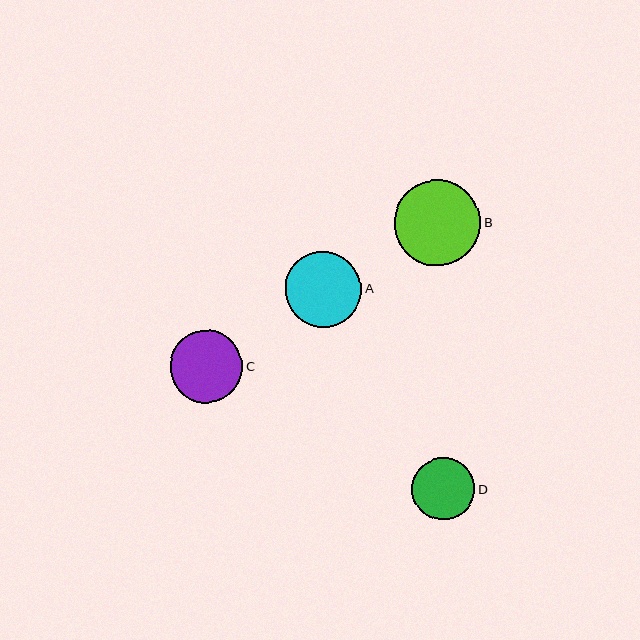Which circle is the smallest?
Circle D is the smallest with a size of approximately 63 pixels.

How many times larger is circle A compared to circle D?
Circle A is approximately 1.2 times the size of circle D.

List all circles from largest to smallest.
From largest to smallest: B, A, C, D.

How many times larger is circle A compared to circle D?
Circle A is approximately 1.2 times the size of circle D.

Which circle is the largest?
Circle B is the largest with a size of approximately 86 pixels.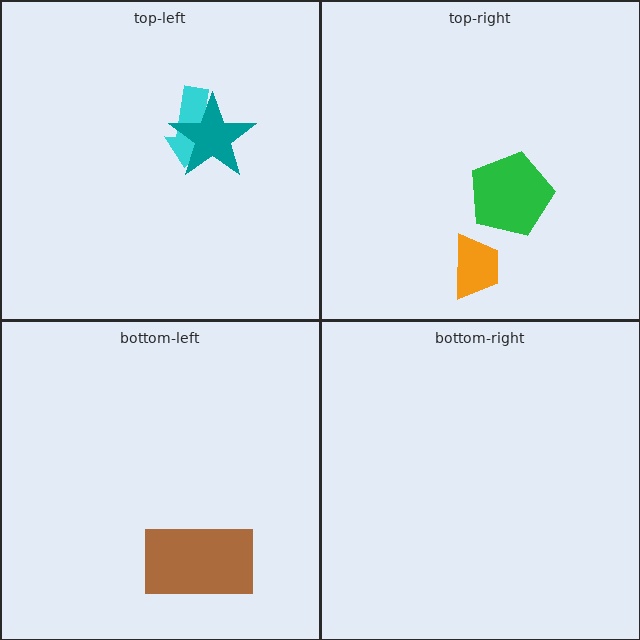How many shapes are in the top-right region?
2.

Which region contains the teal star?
The top-left region.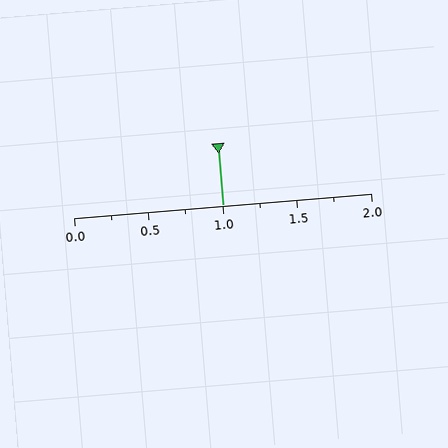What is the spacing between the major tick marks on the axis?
The major ticks are spaced 0.5 apart.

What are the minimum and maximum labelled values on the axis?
The axis runs from 0.0 to 2.0.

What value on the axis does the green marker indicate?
The marker indicates approximately 1.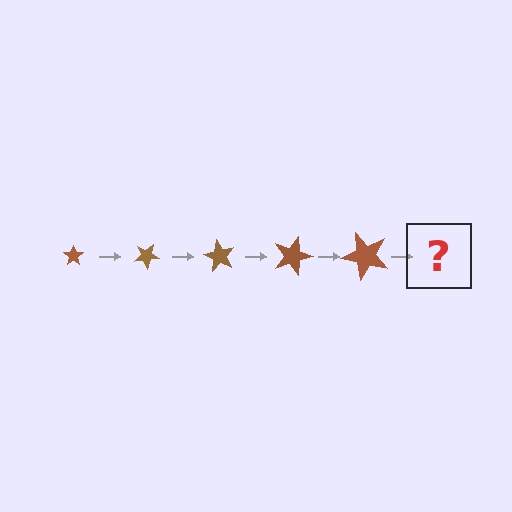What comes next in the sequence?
The next element should be a star, larger than the previous one and rotated 150 degrees from the start.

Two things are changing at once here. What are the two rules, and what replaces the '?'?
The two rules are that the star grows larger each step and it rotates 30 degrees each step. The '?' should be a star, larger than the previous one and rotated 150 degrees from the start.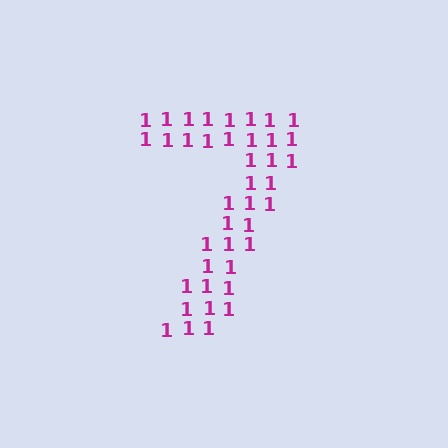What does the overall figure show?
The overall figure shows the digit 7.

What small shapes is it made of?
It is made of small digit 1's.